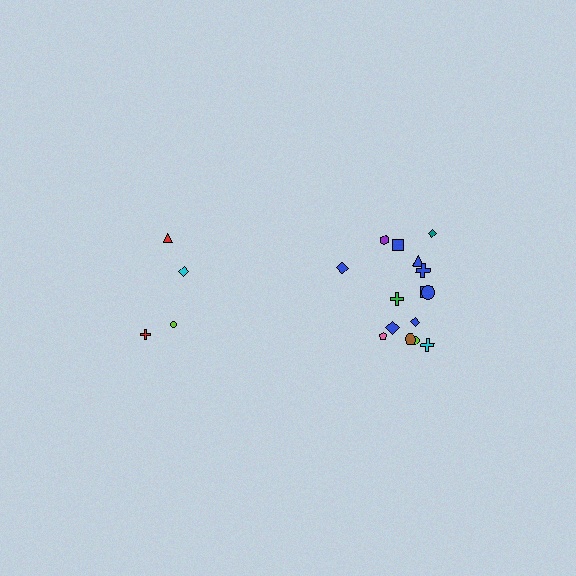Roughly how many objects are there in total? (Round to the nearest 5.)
Roughly 20 objects in total.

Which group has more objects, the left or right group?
The right group.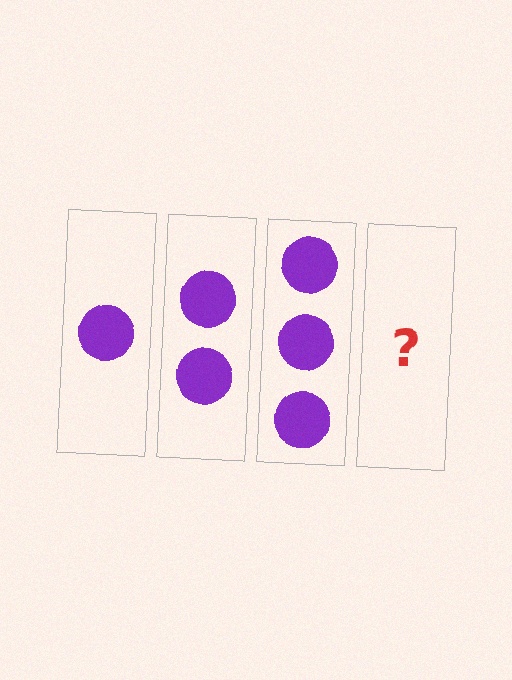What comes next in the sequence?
The next element should be 4 circles.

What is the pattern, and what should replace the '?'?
The pattern is that each step adds one more circle. The '?' should be 4 circles.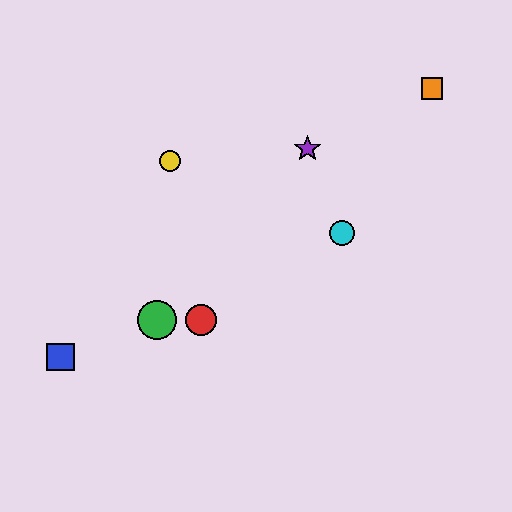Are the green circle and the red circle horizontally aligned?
Yes, both are at y≈320.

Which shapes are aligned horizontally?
The red circle, the green circle are aligned horizontally.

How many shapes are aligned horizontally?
2 shapes (the red circle, the green circle) are aligned horizontally.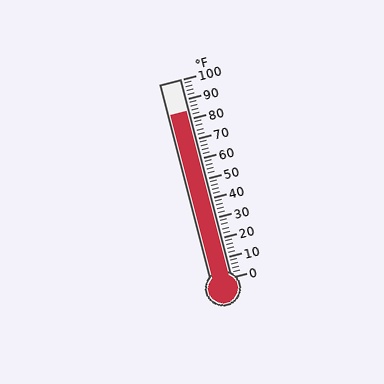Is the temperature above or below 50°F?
The temperature is above 50°F.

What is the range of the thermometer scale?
The thermometer scale ranges from 0°F to 100°F.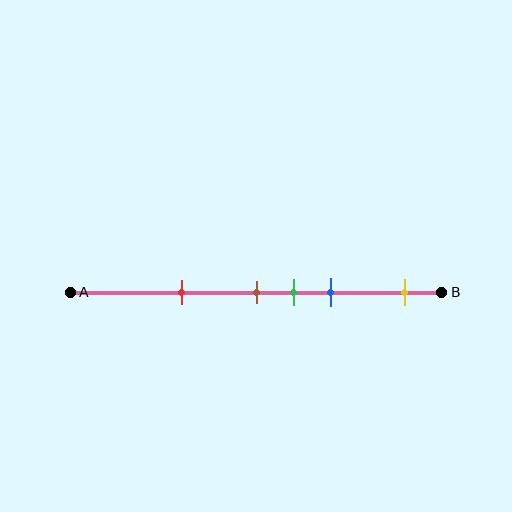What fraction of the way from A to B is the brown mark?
The brown mark is approximately 50% (0.5) of the way from A to B.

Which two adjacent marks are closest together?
The brown and green marks are the closest adjacent pair.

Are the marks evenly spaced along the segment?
No, the marks are not evenly spaced.